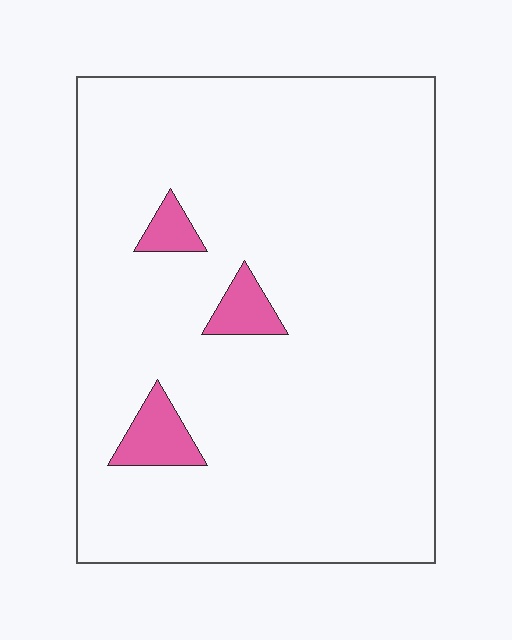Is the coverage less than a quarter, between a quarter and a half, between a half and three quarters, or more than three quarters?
Less than a quarter.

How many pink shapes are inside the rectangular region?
3.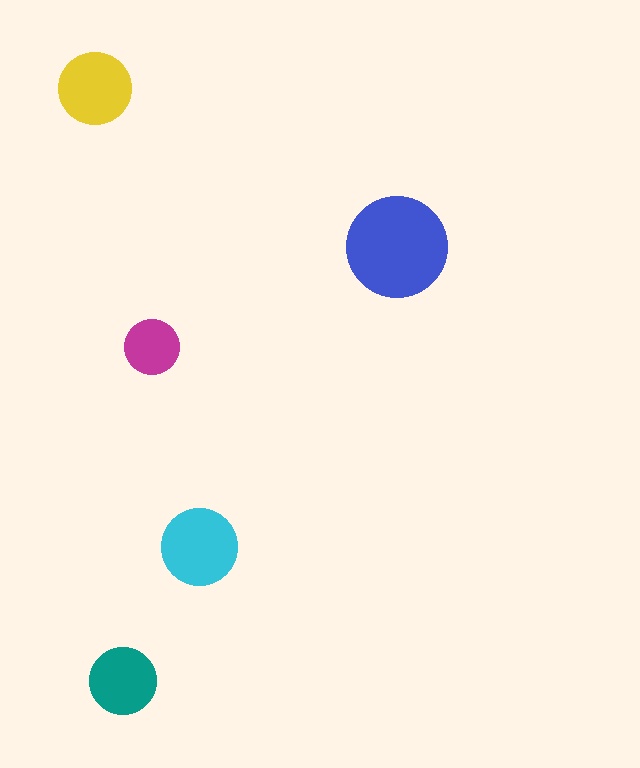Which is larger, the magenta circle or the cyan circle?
The cyan one.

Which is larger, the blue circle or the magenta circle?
The blue one.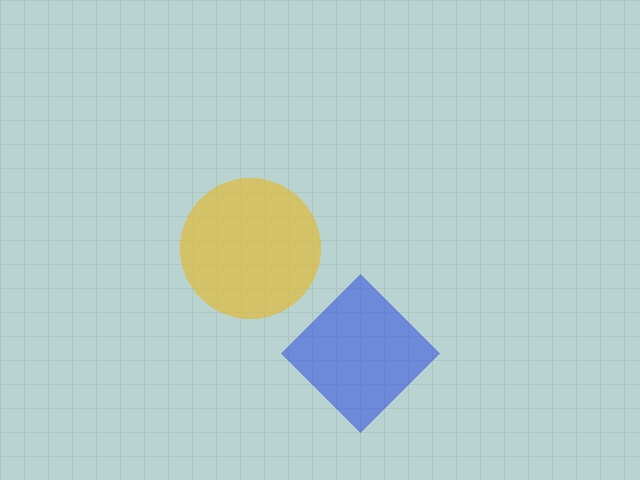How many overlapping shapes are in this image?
There are 2 overlapping shapes in the image.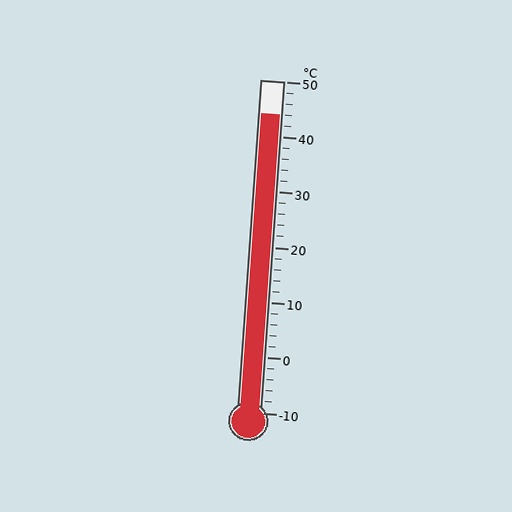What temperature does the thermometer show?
The thermometer shows approximately 44°C.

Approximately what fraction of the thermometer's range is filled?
The thermometer is filled to approximately 90% of its range.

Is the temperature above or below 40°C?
The temperature is above 40°C.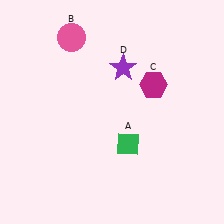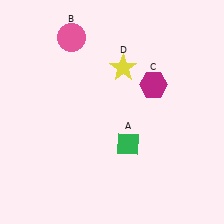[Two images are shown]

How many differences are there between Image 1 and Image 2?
There is 1 difference between the two images.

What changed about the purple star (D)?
In Image 1, D is purple. In Image 2, it changed to yellow.